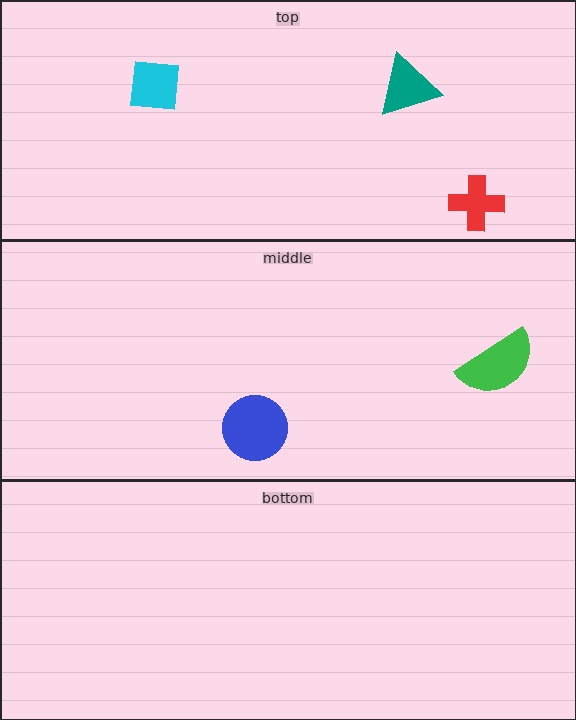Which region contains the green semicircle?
The middle region.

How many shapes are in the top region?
3.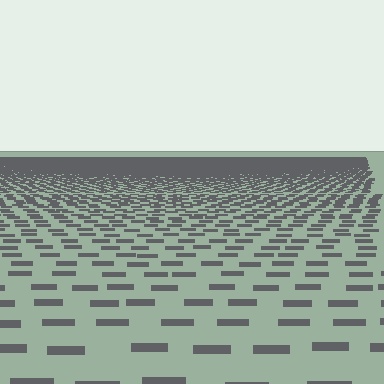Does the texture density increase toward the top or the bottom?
Density increases toward the top.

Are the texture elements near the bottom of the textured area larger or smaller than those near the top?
Larger. Near the bottom, elements are closer to the viewer and appear at a bigger on-screen size.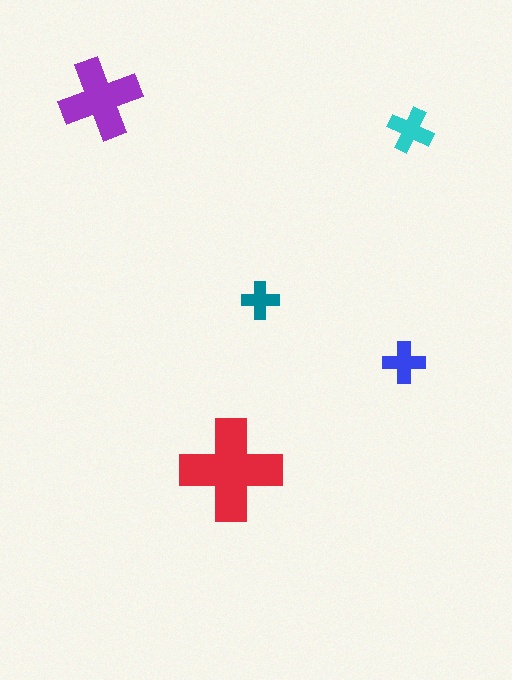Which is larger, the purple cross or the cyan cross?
The purple one.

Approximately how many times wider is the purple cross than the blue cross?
About 2 times wider.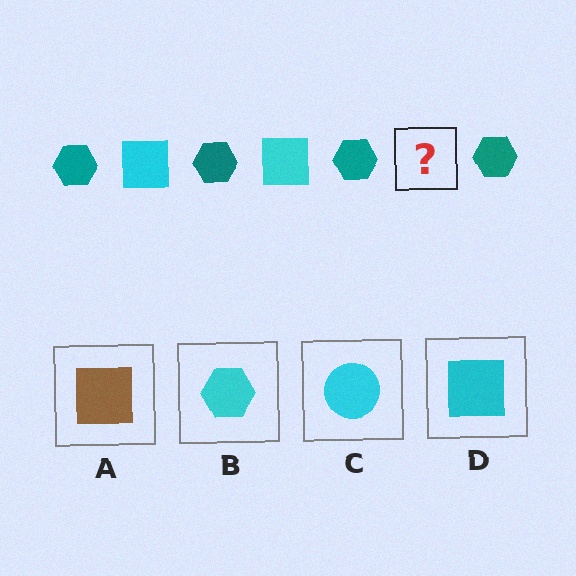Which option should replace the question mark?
Option D.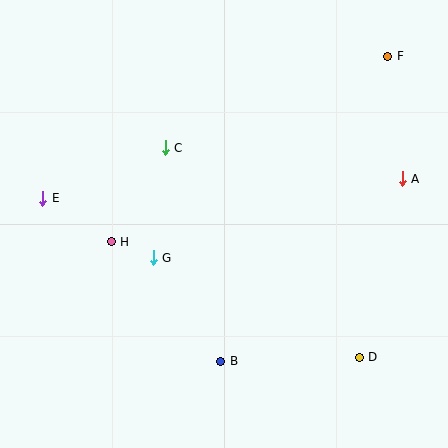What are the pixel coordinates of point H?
Point H is at (111, 242).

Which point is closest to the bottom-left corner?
Point H is closest to the bottom-left corner.